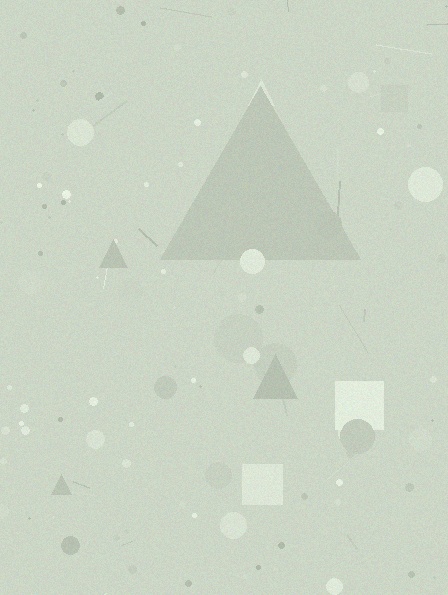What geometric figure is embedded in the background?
A triangle is embedded in the background.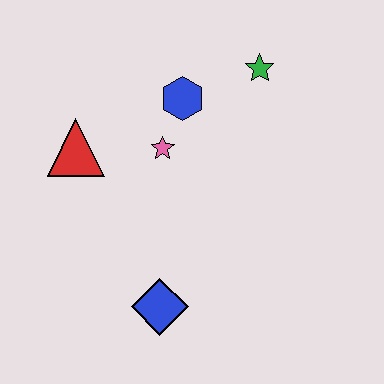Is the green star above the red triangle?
Yes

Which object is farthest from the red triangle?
The green star is farthest from the red triangle.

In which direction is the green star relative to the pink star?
The green star is to the right of the pink star.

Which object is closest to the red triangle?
The pink star is closest to the red triangle.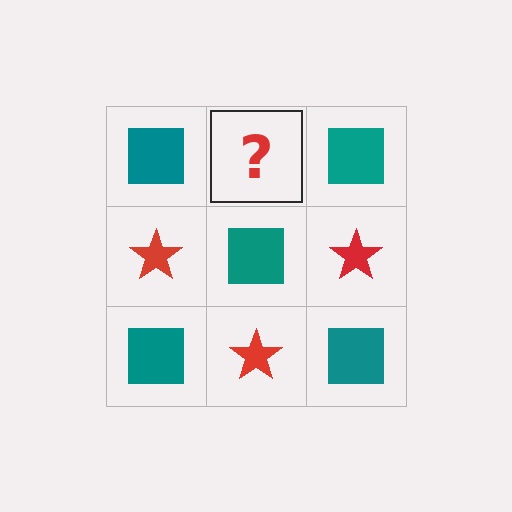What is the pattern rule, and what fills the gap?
The rule is that it alternates teal square and red star in a checkerboard pattern. The gap should be filled with a red star.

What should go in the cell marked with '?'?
The missing cell should contain a red star.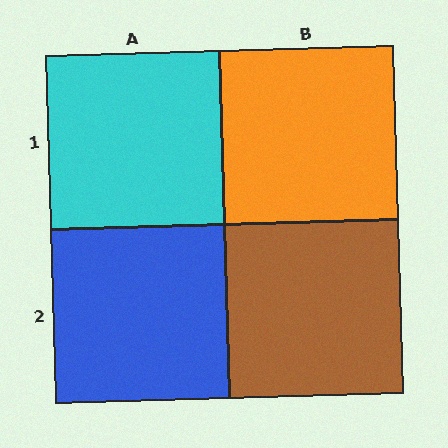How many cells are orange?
1 cell is orange.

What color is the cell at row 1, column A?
Cyan.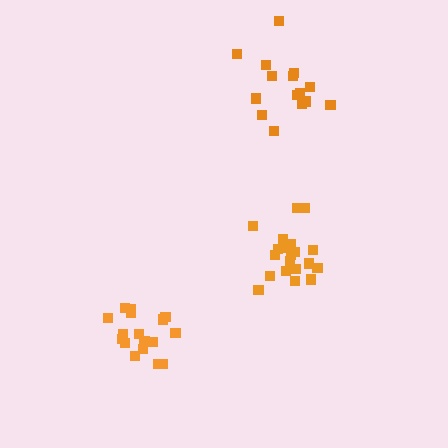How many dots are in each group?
Group 1: 20 dots, Group 2: 17 dots, Group 3: 15 dots (52 total).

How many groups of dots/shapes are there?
There are 3 groups.